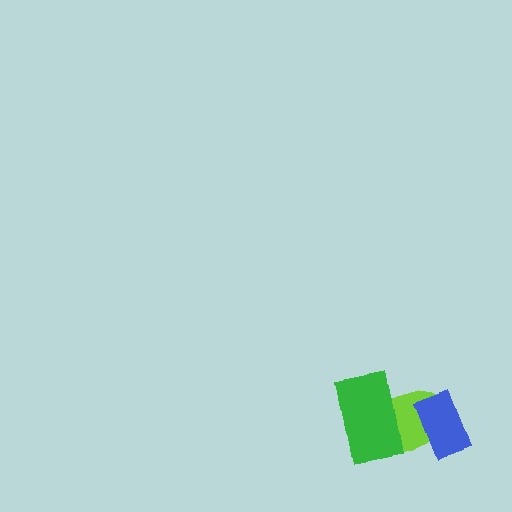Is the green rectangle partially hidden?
No, no other shape covers it.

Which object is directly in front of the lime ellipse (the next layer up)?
The green rectangle is directly in front of the lime ellipse.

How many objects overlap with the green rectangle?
1 object overlaps with the green rectangle.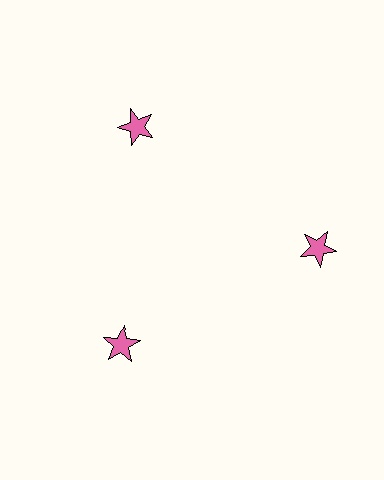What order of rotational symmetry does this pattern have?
This pattern has 3-fold rotational symmetry.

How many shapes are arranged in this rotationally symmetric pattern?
There are 3 shapes, arranged in 3 groups of 1.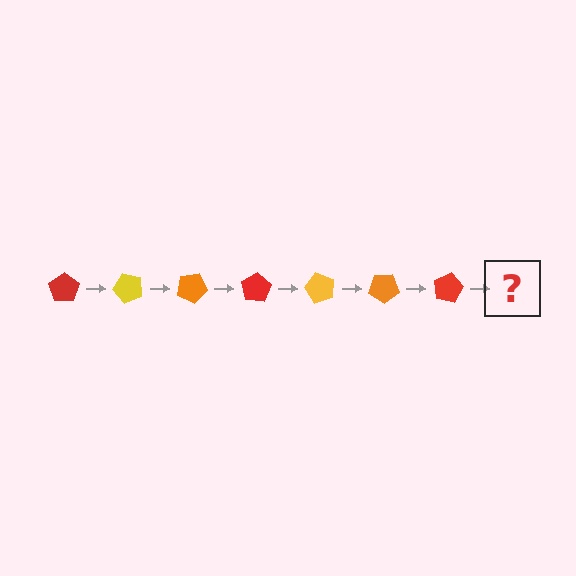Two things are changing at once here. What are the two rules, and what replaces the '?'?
The two rules are that it rotates 50 degrees each step and the color cycles through red, yellow, and orange. The '?' should be a yellow pentagon, rotated 350 degrees from the start.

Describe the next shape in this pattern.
It should be a yellow pentagon, rotated 350 degrees from the start.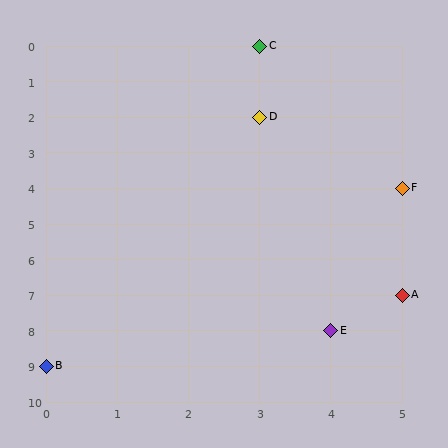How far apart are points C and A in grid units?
Points C and A are 2 columns and 7 rows apart (about 7.3 grid units diagonally).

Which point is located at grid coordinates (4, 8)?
Point E is at (4, 8).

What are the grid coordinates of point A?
Point A is at grid coordinates (5, 7).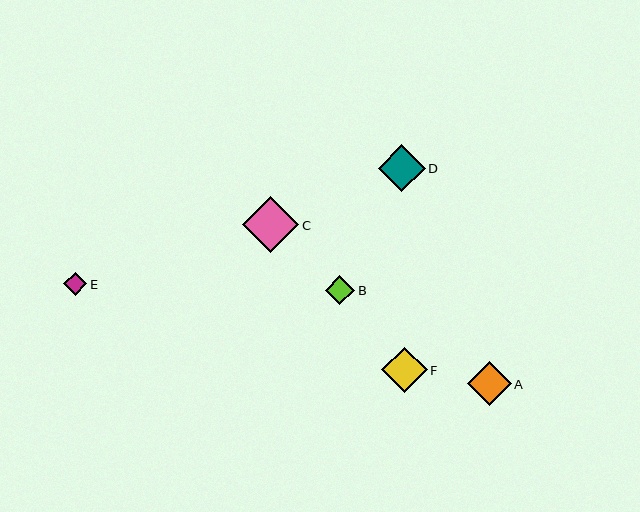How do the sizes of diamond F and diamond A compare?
Diamond F and diamond A are approximately the same size.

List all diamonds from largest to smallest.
From largest to smallest: C, D, F, A, B, E.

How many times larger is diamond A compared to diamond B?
Diamond A is approximately 1.5 times the size of diamond B.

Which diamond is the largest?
Diamond C is the largest with a size of approximately 57 pixels.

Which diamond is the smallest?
Diamond E is the smallest with a size of approximately 23 pixels.